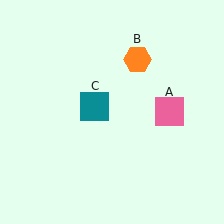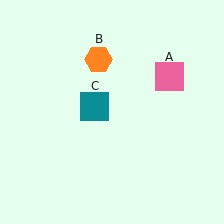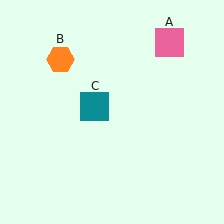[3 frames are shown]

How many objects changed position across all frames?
2 objects changed position: pink square (object A), orange hexagon (object B).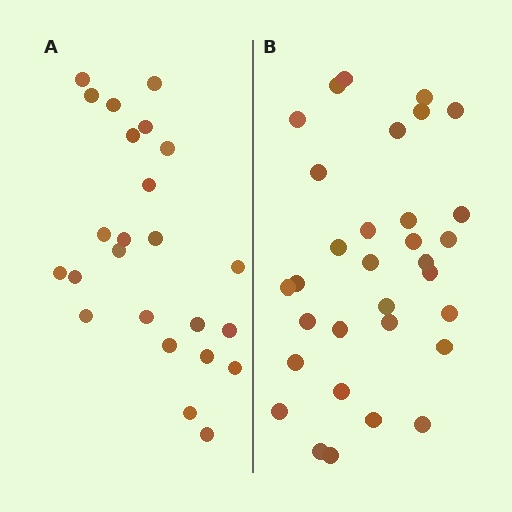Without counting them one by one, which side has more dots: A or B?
Region B (the right region) has more dots.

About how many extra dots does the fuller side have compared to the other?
Region B has roughly 8 or so more dots than region A.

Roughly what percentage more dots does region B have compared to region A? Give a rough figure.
About 35% more.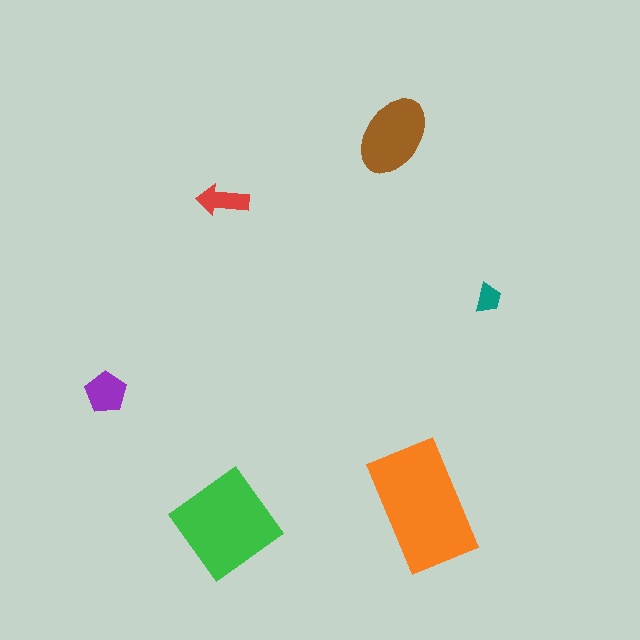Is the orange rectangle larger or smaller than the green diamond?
Larger.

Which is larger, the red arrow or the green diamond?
The green diamond.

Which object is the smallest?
The teal trapezoid.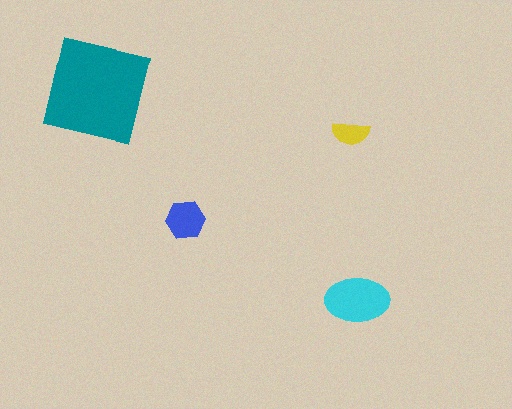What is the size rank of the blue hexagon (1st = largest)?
3rd.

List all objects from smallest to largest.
The yellow semicircle, the blue hexagon, the cyan ellipse, the teal square.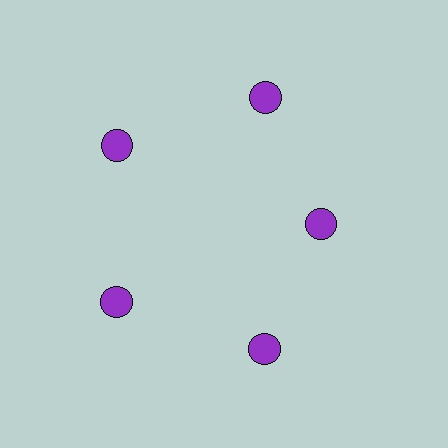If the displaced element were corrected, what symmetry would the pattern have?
It would have 5-fold rotational symmetry — the pattern would map onto itself every 72 degrees.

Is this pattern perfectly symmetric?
No. The 5 purple circles are arranged in a ring, but one element near the 3 o'clock position is pulled inward toward the center, breaking the 5-fold rotational symmetry.